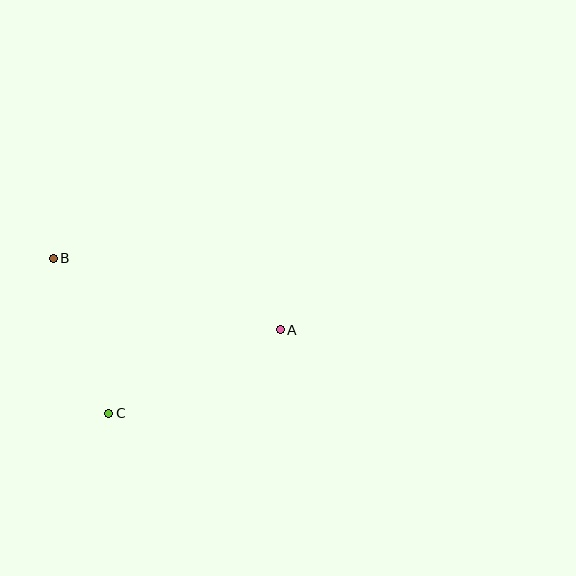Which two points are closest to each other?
Points B and C are closest to each other.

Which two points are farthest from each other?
Points A and B are farthest from each other.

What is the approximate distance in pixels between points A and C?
The distance between A and C is approximately 191 pixels.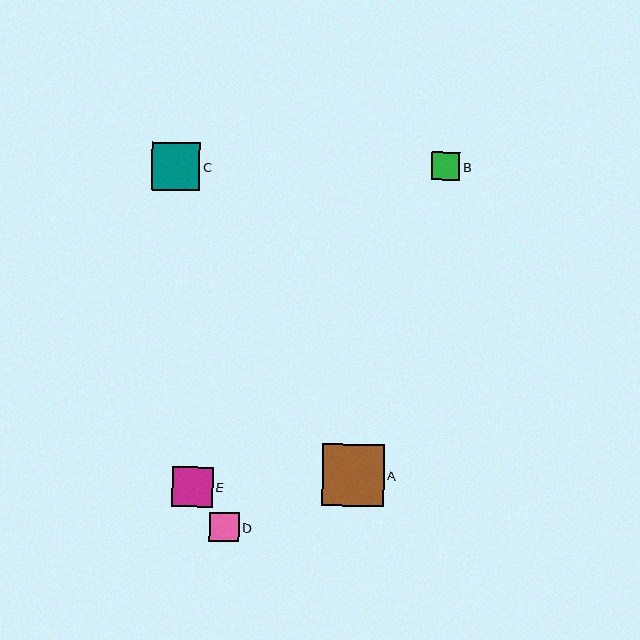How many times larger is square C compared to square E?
Square C is approximately 1.2 times the size of square E.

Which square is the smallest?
Square B is the smallest with a size of approximately 28 pixels.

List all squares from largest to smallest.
From largest to smallest: A, C, E, D, B.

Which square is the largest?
Square A is the largest with a size of approximately 62 pixels.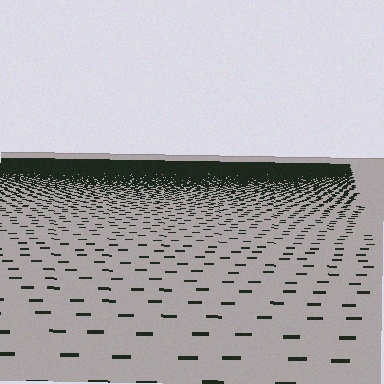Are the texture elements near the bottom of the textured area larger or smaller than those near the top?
Larger. Near the bottom, elements are closer to the viewer and appear at a bigger on-screen size.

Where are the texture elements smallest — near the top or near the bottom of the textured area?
Near the top.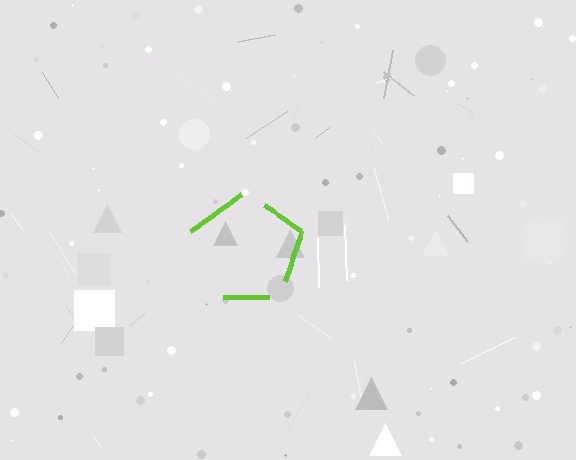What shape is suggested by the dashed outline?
The dashed outline suggests a pentagon.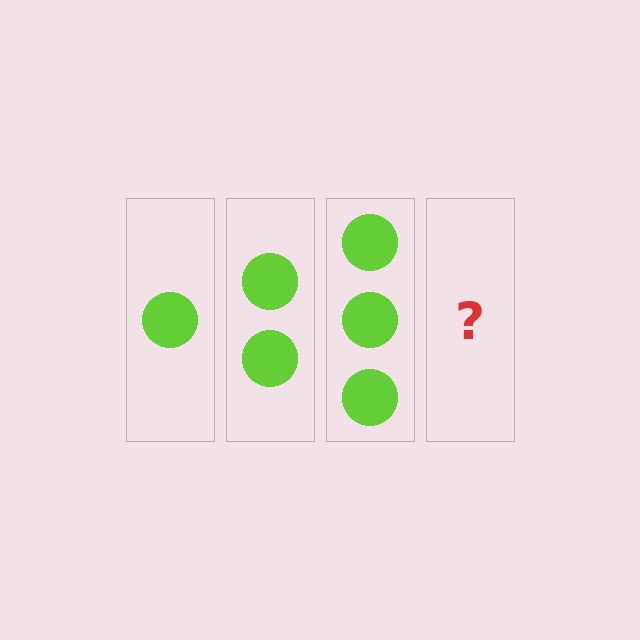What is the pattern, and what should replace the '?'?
The pattern is that each step adds one more circle. The '?' should be 4 circles.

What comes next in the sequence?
The next element should be 4 circles.